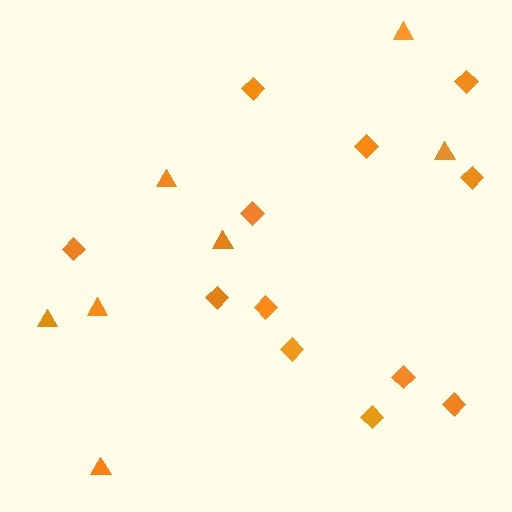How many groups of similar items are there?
There are 2 groups: one group of diamonds (12) and one group of triangles (7).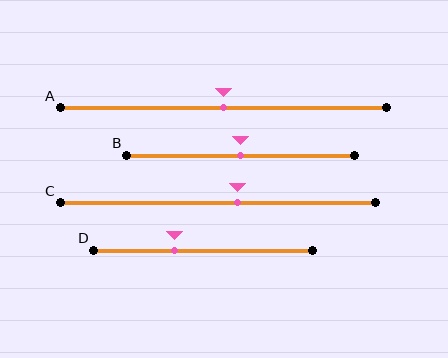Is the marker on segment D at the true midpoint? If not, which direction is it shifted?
No, the marker on segment D is shifted to the left by about 13% of the segment length.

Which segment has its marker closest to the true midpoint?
Segment A has its marker closest to the true midpoint.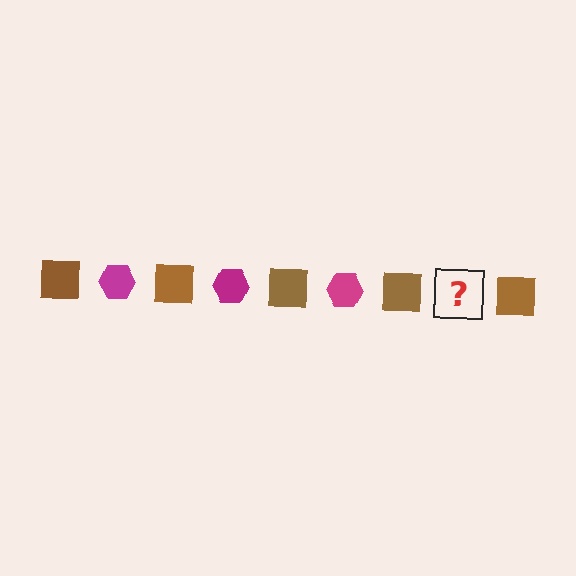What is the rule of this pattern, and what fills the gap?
The rule is that the pattern alternates between brown square and magenta hexagon. The gap should be filled with a magenta hexagon.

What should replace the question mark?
The question mark should be replaced with a magenta hexagon.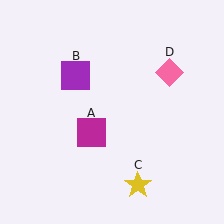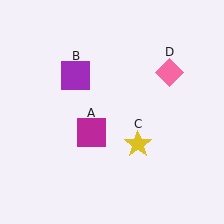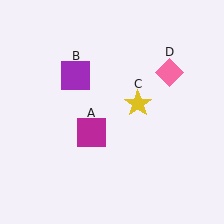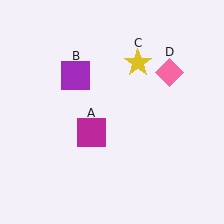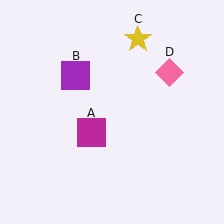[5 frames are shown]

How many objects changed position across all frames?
1 object changed position: yellow star (object C).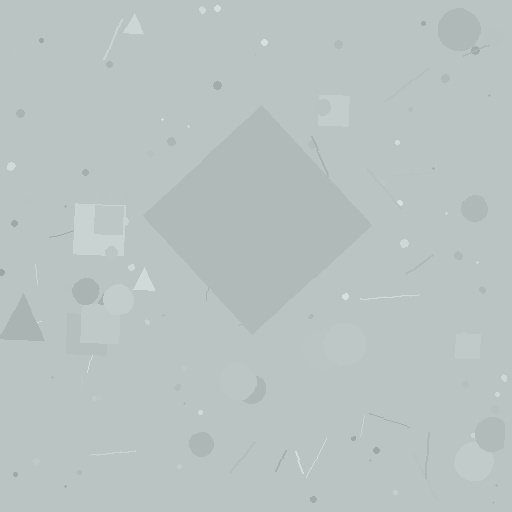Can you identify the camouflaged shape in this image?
The camouflaged shape is a diamond.